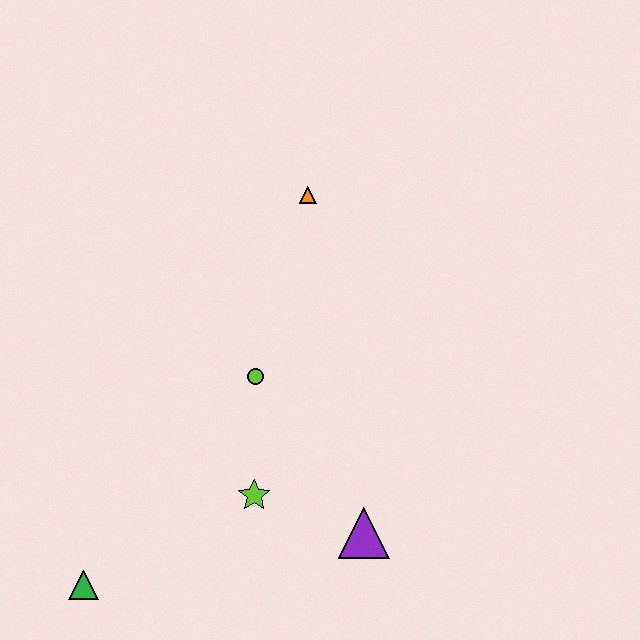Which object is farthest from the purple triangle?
The orange triangle is farthest from the purple triangle.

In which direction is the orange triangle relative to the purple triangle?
The orange triangle is above the purple triangle.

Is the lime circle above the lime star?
Yes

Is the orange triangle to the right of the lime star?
Yes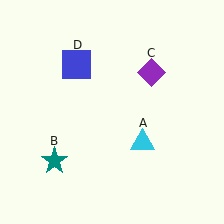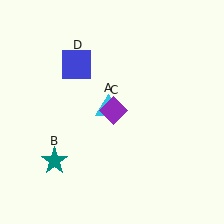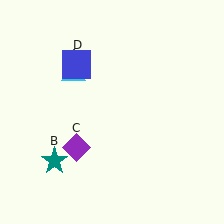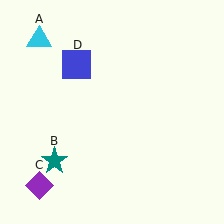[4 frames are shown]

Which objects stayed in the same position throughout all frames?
Teal star (object B) and blue square (object D) remained stationary.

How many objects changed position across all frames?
2 objects changed position: cyan triangle (object A), purple diamond (object C).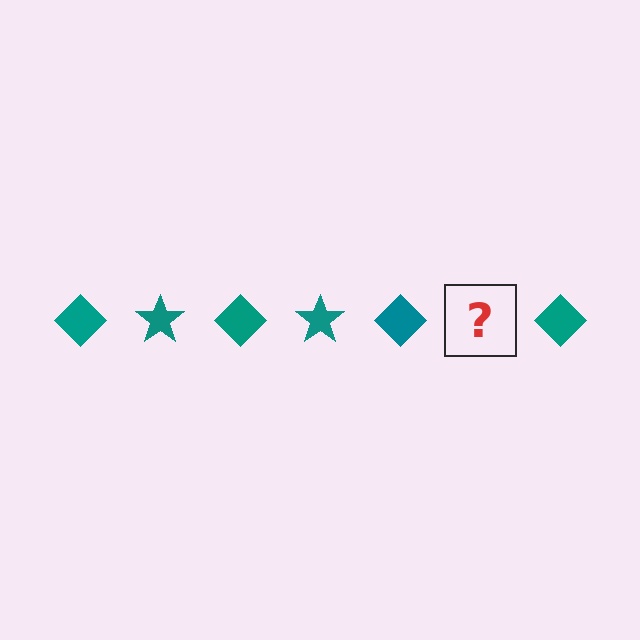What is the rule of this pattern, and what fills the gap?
The rule is that the pattern cycles through diamond, star shapes in teal. The gap should be filled with a teal star.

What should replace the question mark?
The question mark should be replaced with a teal star.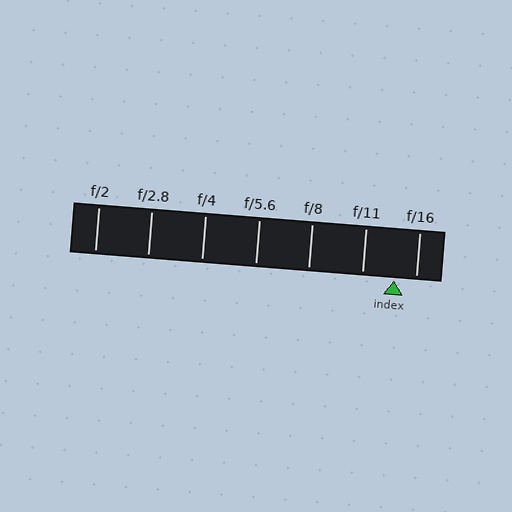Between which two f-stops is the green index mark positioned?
The index mark is between f/11 and f/16.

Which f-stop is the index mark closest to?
The index mark is closest to f/16.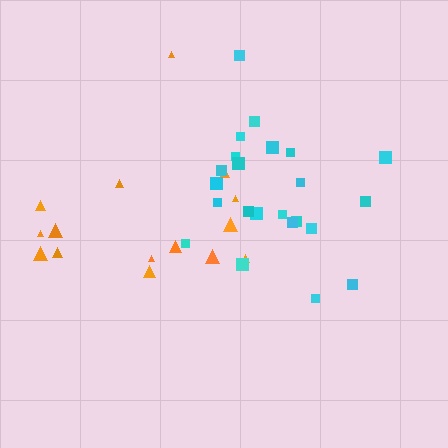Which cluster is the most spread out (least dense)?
Orange.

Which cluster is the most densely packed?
Cyan.